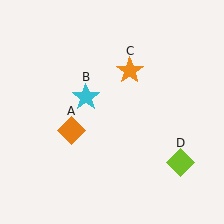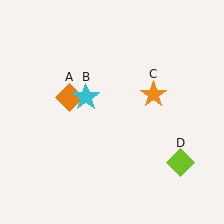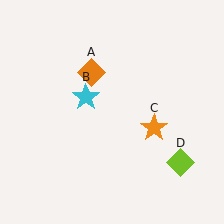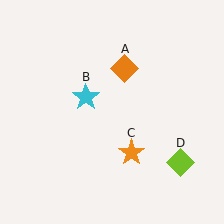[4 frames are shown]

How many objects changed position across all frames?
2 objects changed position: orange diamond (object A), orange star (object C).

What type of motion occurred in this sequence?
The orange diamond (object A), orange star (object C) rotated clockwise around the center of the scene.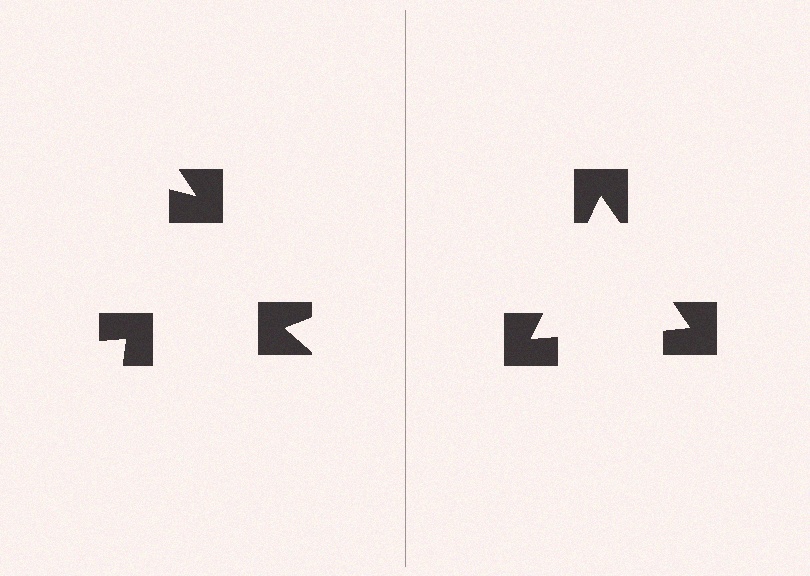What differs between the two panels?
The notched squares are positioned identically on both sides; only the wedge orientations differ. On the right they align to a triangle; on the left they are misaligned.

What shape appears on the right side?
An illusory triangle.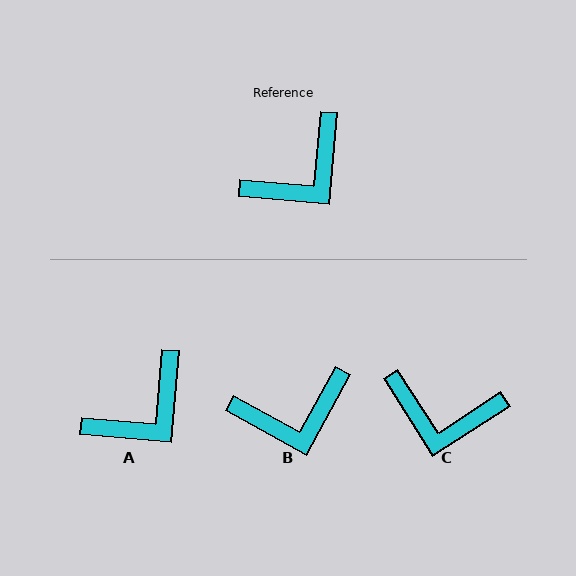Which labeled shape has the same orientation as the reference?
A.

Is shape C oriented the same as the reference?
No, it is off by about 53 degrees.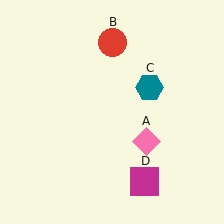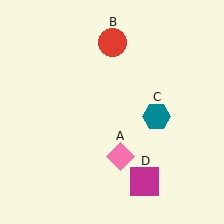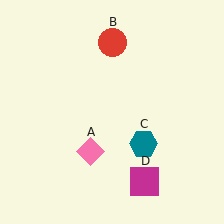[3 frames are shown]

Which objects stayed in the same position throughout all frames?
Red circle (object B) and magenta square (object D) remained stationary.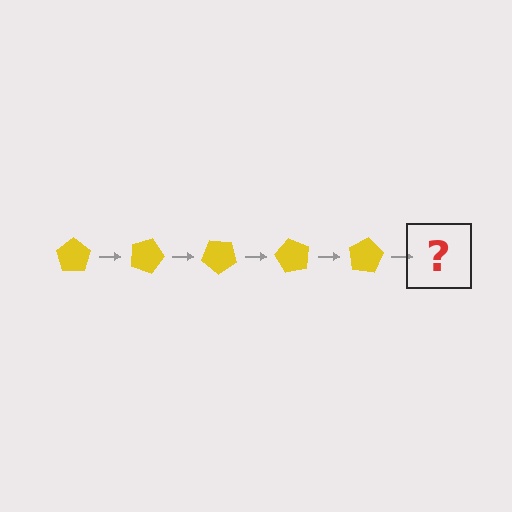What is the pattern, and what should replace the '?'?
The pattern is that the pentagon rotates 20 degrees each step. The '?' should be a yellow pentagon rotated 100 degrees.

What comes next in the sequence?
The next element should be a yellow pentagon rotated 100 degrees.